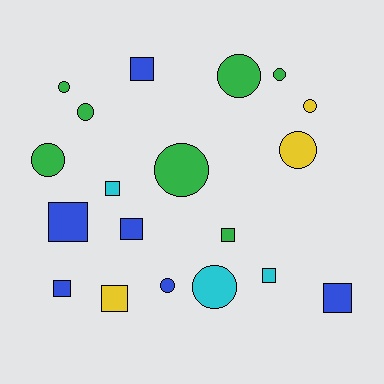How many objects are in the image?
There are 19 objects.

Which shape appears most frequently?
Circle, with 10 objects.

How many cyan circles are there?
There is 1 cyan circle.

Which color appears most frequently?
Green, with 7 objects.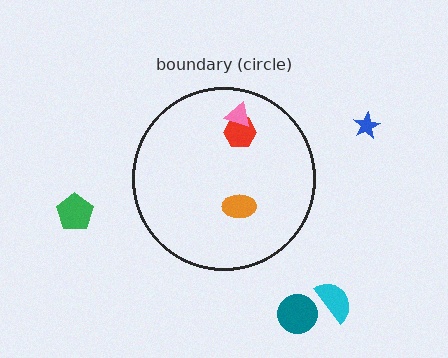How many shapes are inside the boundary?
3 inside, 4 outside.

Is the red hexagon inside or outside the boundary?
Inside.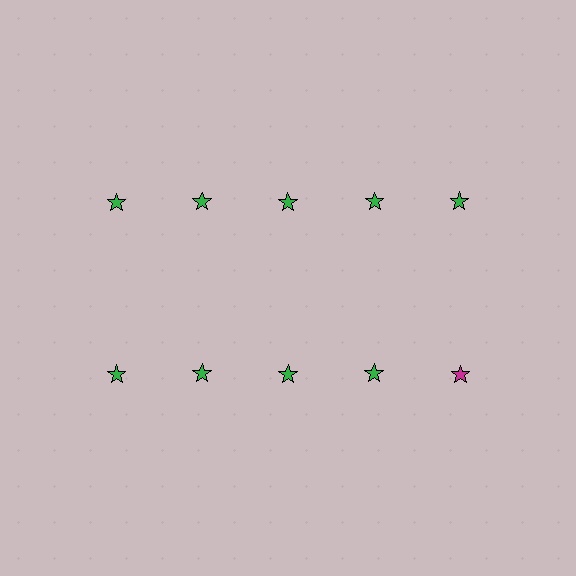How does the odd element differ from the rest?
It has a different color: magenta instead of green.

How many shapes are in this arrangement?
There are 10 shapes arranged in a grid pattern.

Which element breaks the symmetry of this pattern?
The magenta star in the second row, rightmost column breaks the symmetry. All other shapes are green stars.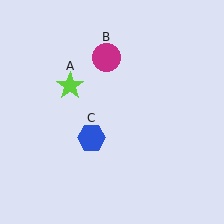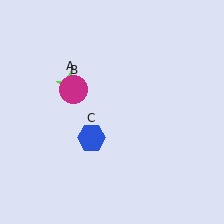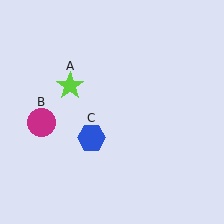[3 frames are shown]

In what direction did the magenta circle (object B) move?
The magenta circle (object B) moved down and to the left.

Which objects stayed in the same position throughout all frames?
Lime star (object A) and blue hexagon (object C) remained stationary.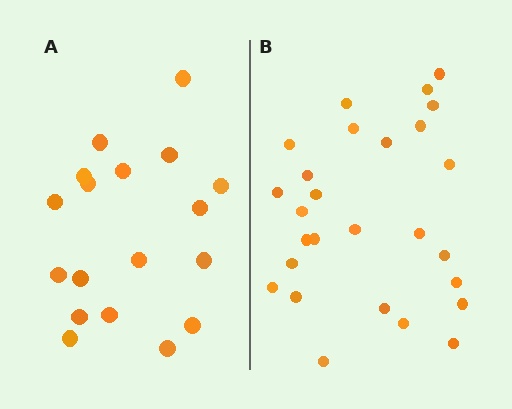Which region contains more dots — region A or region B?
Region B (the right region) has more dots.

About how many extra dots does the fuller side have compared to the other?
Region B has roughly 8 or so more dots than region A.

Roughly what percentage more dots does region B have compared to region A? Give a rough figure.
About 50% more.